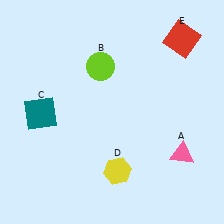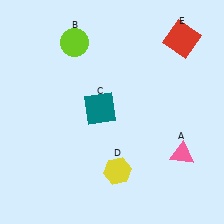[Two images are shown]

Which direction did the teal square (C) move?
The teal square (C) moved right.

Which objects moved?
The objects that moved are: the lime circle (B), the teal square (C).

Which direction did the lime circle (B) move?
The lime circle (B) moved left.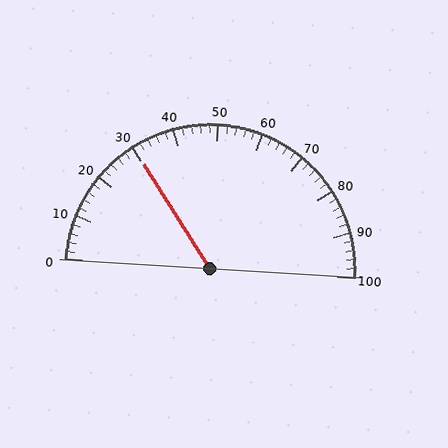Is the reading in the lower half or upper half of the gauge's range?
The reading is in the lower half of the range (0 to 100).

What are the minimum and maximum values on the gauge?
The gauge ranges from 0 to 100.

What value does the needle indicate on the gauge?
The needle indicates approximately 30.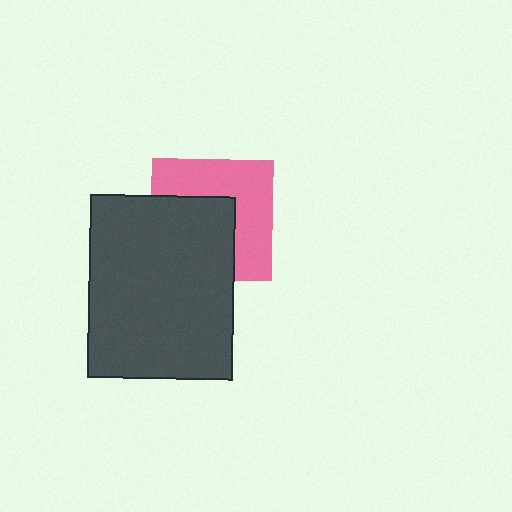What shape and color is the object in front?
The object in front is a dark gray rectangle.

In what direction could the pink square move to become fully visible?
The pink square could move toward the upper-right. That would shift it out from behind the dark gray rectangle entirely.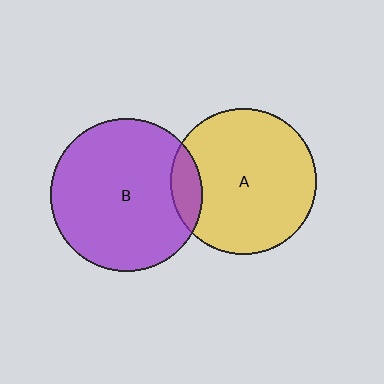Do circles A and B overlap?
Yes.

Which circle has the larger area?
Circle B (purple).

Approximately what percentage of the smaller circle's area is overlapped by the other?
Approximately 10%.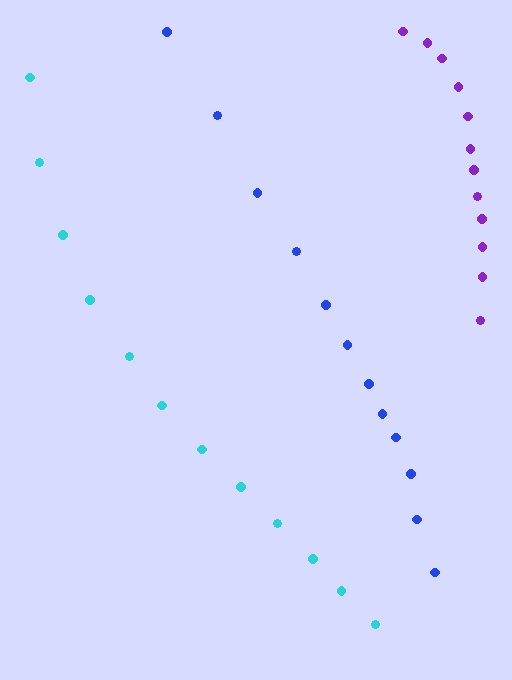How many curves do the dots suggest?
There are 3 distinct paths.